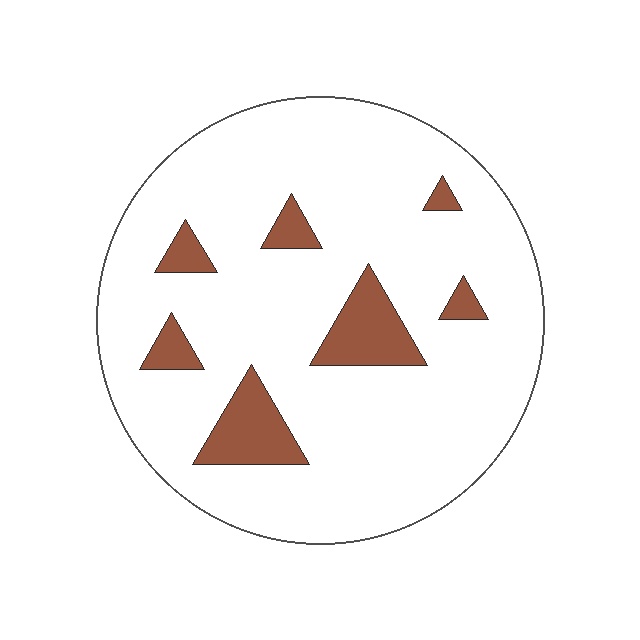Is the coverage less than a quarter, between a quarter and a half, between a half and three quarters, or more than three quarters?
Less than a quarter.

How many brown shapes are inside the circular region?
7.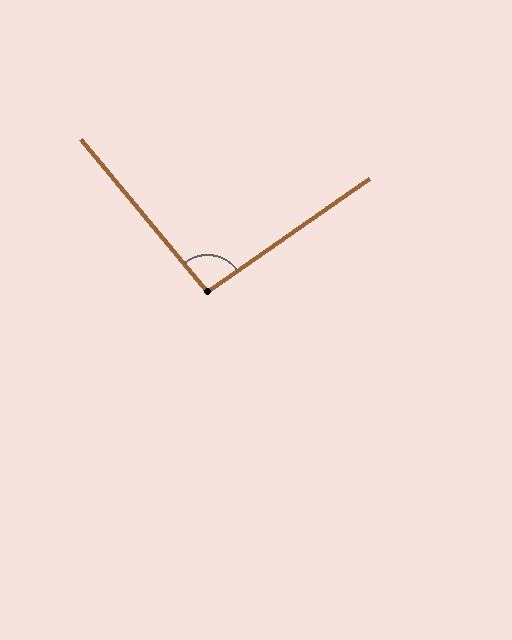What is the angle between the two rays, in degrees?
Approximately 95 degrees.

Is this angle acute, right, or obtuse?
It is obtuse.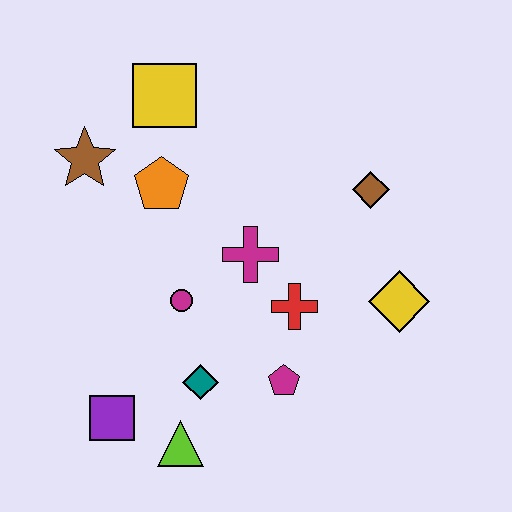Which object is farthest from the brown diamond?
The purple square is farthest from the brown diamond.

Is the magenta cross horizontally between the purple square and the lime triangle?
No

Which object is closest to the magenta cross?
The red cross is closest to the magenta cross.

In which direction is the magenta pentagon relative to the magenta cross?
The magenta pentagon is below the magenta cross.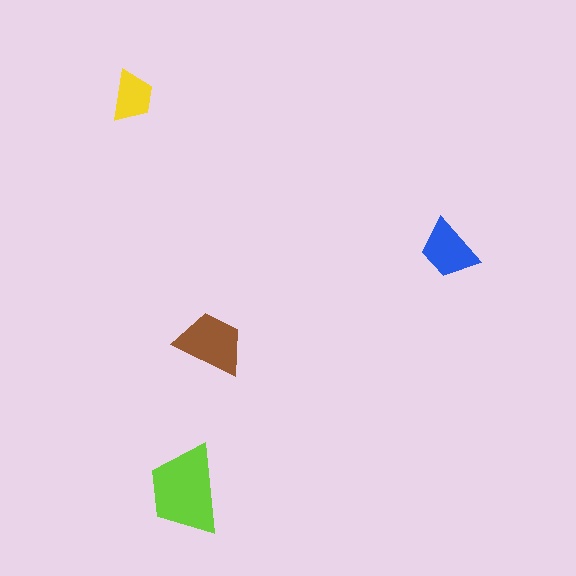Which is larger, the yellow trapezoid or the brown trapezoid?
The brown one.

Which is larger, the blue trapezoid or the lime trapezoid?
The lime one.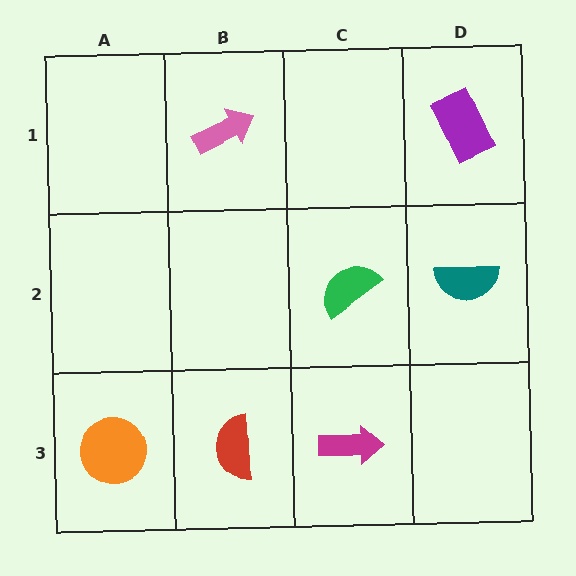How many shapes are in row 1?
2 shapes.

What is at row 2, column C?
A green semicircle.